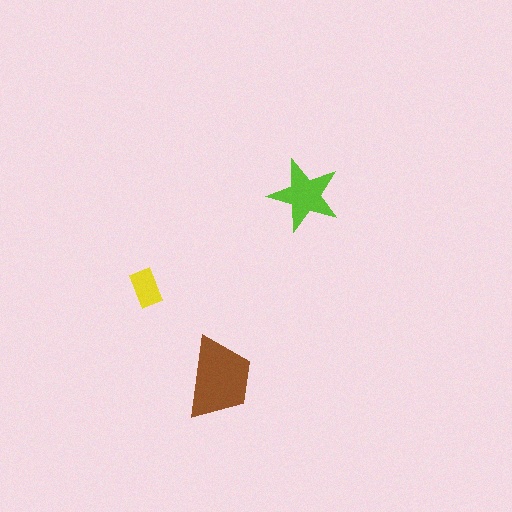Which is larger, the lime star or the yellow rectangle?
The lime star.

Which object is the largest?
The brown trapezoid.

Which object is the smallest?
The yellow rectangle.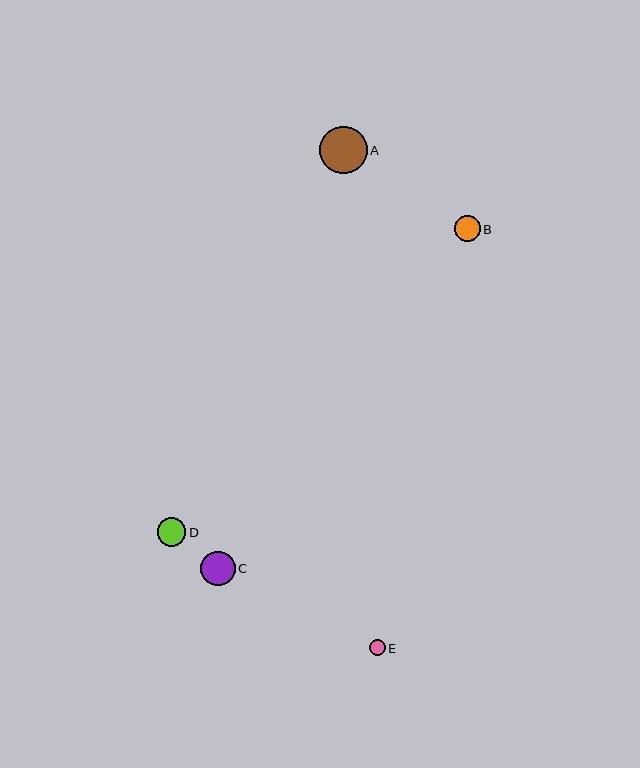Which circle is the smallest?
Circle E is the smallest with a size of approximately 16 pixels.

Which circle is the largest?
Circle A is the largest with a size of approximately 48 pixels.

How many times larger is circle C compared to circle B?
Circle C is approximately 1.3 times the size of circle B.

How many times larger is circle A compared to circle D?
Circle A is approximately 1.7 times the size of circle D.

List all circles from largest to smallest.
From largest to smallest: A, C, D, B, E.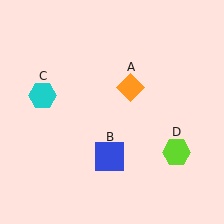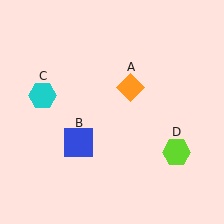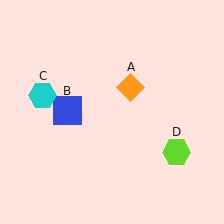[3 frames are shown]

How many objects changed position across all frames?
1 object changed position: blue square (object B).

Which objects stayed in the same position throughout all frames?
Orange diamond (object A) and cyan hexagon (object C) and lime hexagon (object D) remained stationary.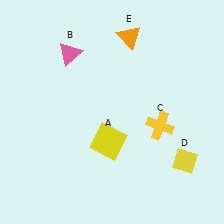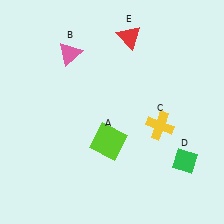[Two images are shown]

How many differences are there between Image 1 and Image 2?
There are 3 differences between the two images.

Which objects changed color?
A changed from yellow to lime. D changed from yellow to green. E changed from orange to red.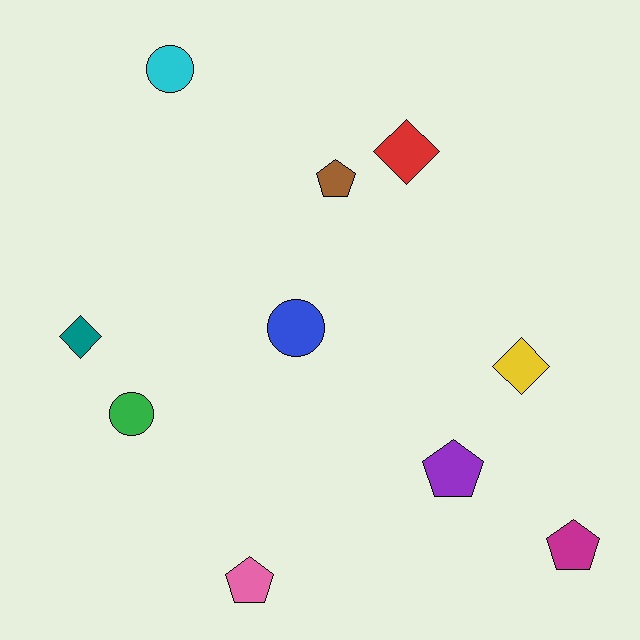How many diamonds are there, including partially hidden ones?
There are 3 diamonds.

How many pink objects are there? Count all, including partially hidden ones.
There is 1 pink object.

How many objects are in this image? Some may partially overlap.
There are 10 objects.